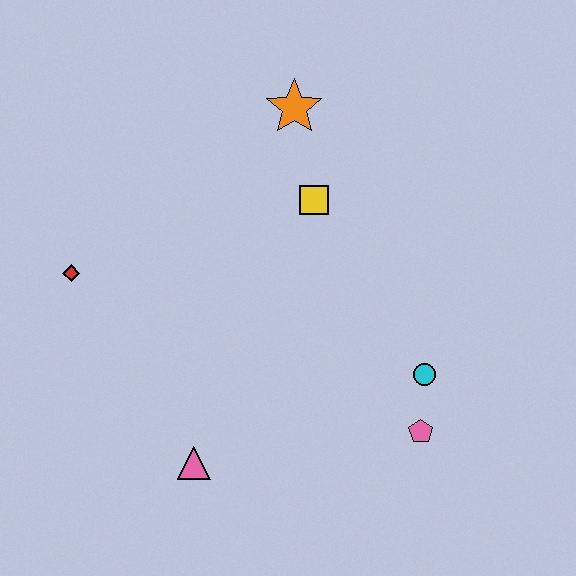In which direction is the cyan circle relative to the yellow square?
The cyan circle is below the yellow square.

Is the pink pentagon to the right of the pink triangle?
Yes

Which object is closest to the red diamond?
The pink triangle is closest to the red diamond.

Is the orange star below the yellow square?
No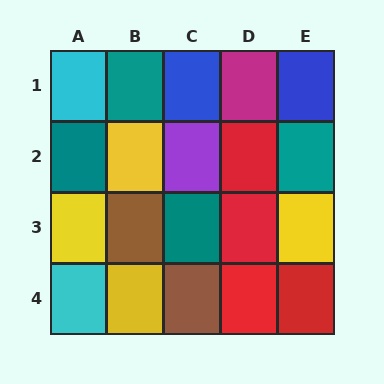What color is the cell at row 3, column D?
Red.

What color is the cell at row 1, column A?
Cyan.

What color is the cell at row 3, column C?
Teal.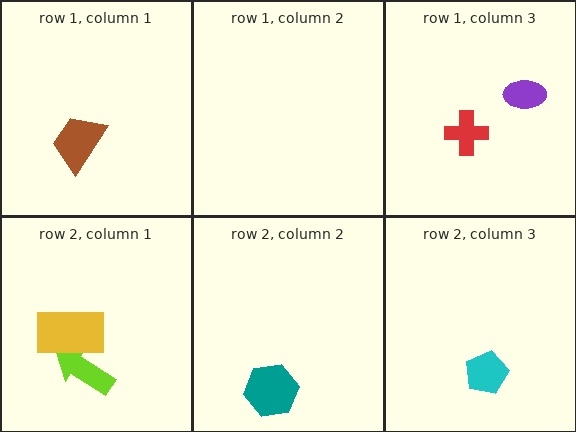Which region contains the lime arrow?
The row 2, column 1 region.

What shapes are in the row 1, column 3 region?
The purple ellipse, the red cross.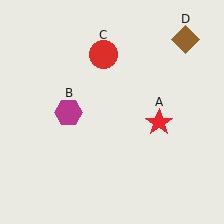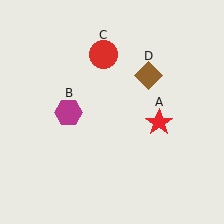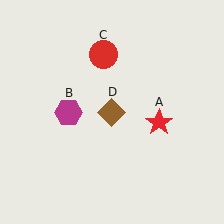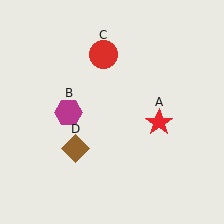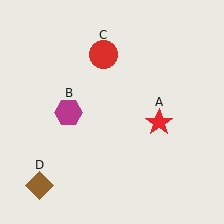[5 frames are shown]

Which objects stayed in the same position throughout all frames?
Red star (object A) and magenta hexagon (object B) and red circle (object C) remained stationary.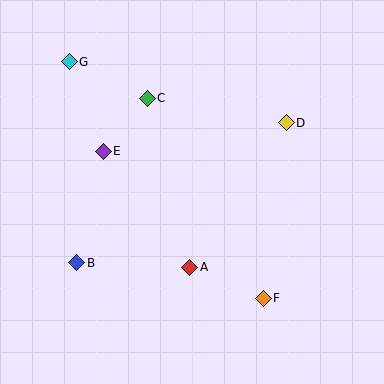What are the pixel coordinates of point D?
Point D is at (286, 123).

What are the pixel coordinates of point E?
Point E is at (103, 151).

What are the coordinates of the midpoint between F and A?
The midpoint between F and A is at (226, 283).